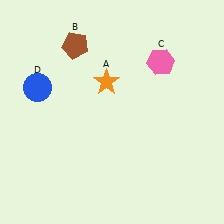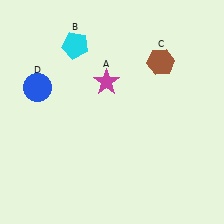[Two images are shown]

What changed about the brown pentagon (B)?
In Image 1, B is brown. In Image 2, it changed to cyan.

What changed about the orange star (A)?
In Image 1, A is orange. In Image 2, it changed to magenta.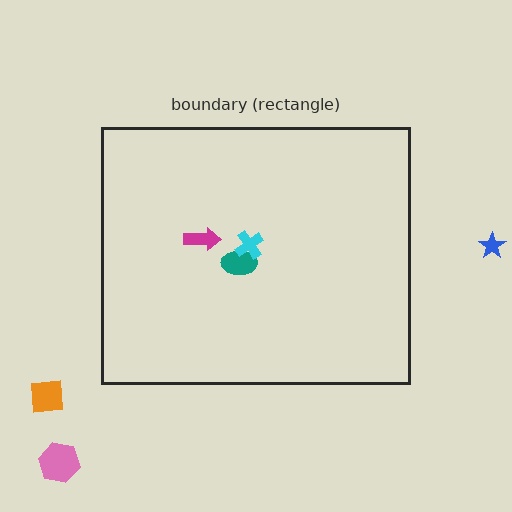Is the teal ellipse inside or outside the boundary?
Inside.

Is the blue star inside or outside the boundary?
Outside.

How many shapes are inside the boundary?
3 inside, 3 outside.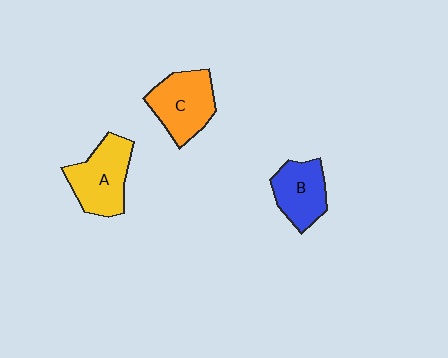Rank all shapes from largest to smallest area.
From largest to smallest: A (yellow), C (orange), B (blue).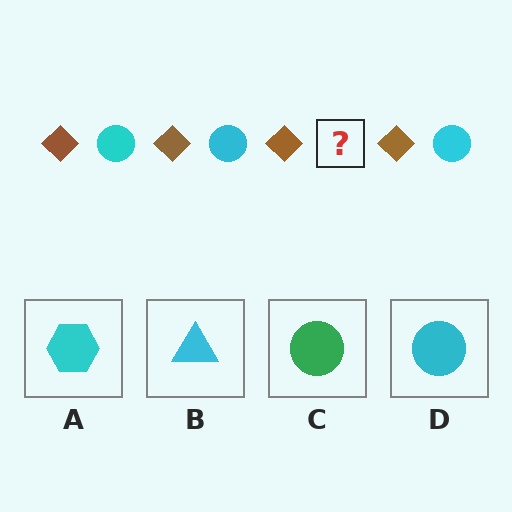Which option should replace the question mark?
Option D.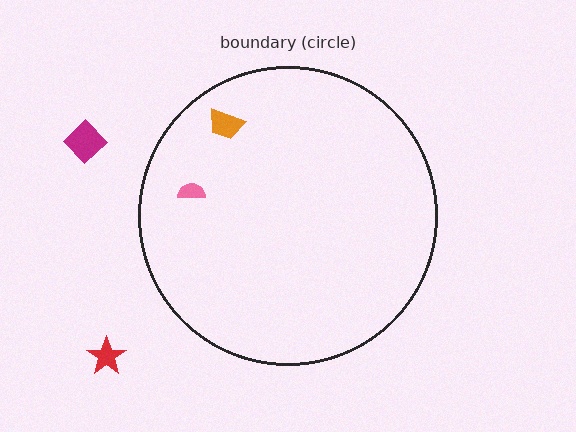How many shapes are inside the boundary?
2 inside, 2 outside.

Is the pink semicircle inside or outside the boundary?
Inside.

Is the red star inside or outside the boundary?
Outside.